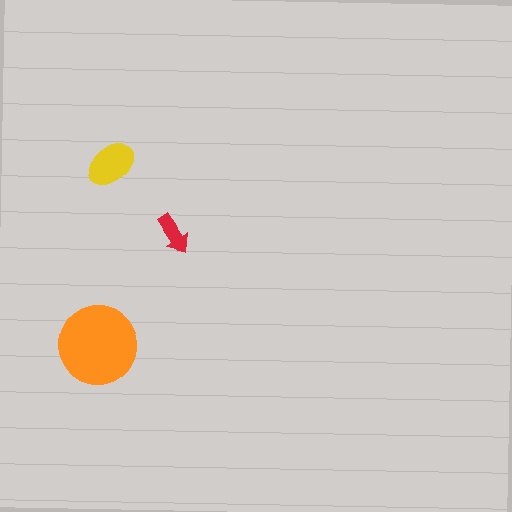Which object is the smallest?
The red arrow.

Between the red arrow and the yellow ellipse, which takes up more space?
The yellow ellipse.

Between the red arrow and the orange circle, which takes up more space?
The orange circle.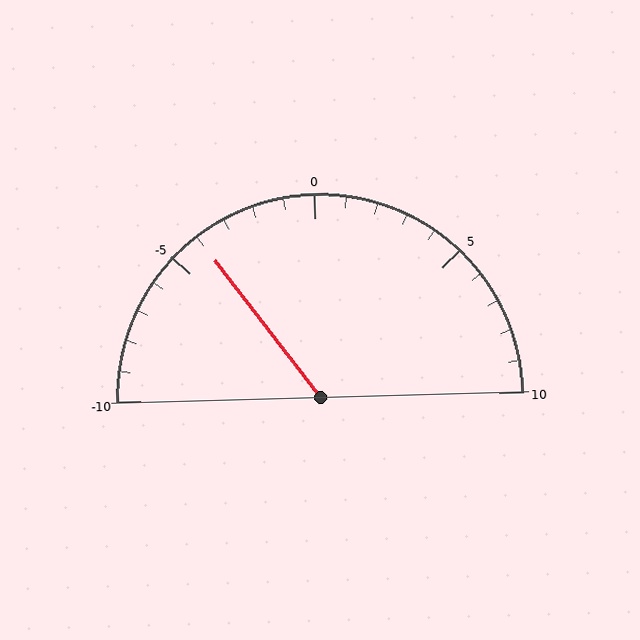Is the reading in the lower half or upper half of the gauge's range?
The reading is in the lower half of the range (-10 to 10).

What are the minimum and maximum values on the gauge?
The gauge ranges from -10 to 10.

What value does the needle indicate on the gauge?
The needle indicates approximately -4.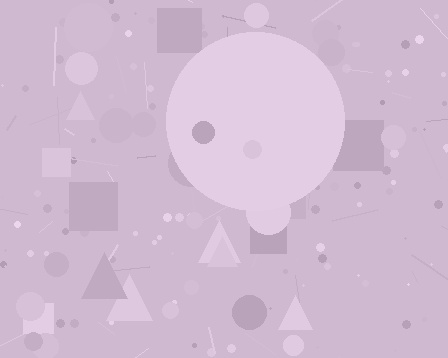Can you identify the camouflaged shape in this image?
The camouflaged shape is a circle.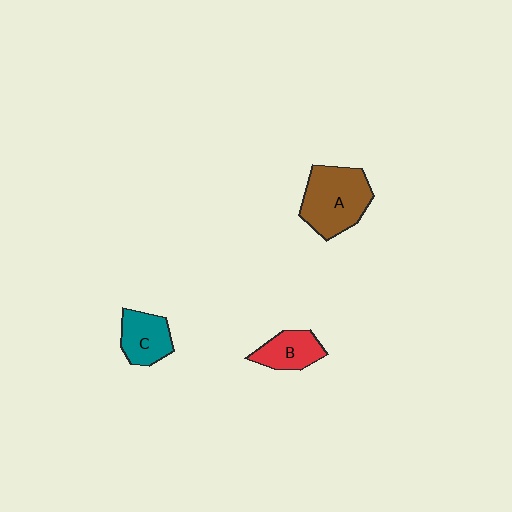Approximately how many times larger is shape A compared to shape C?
Approximately 1.7 times.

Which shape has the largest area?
Shape A (brown).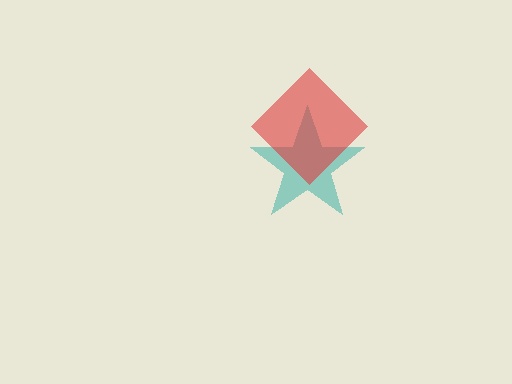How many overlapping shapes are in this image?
There are 2 overlapping shapes in the image.